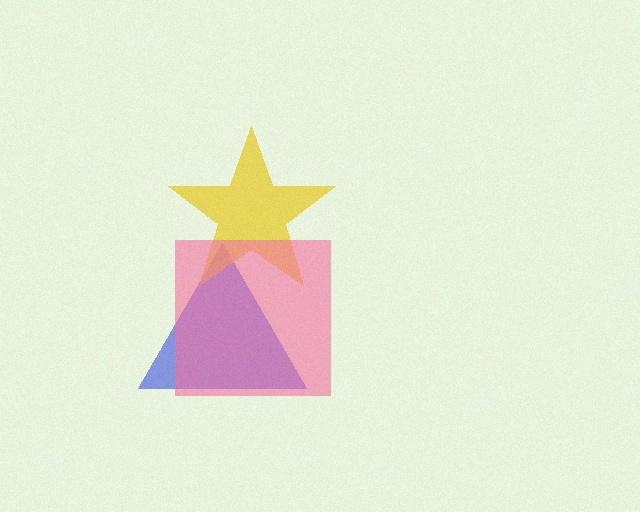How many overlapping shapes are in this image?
There are 3 overlapping shapes in the image.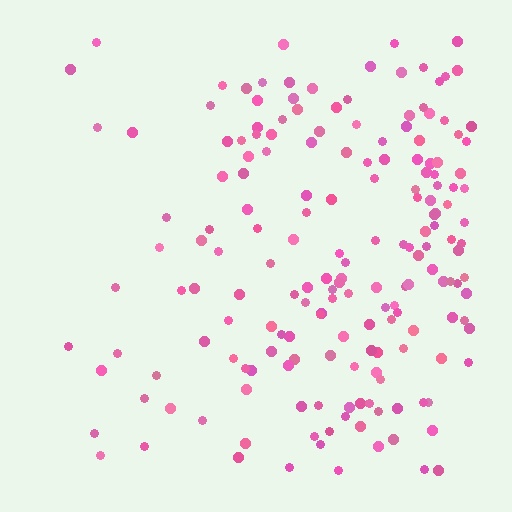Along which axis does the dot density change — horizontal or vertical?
Horizontal.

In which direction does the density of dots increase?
From left to right, with the right side densest.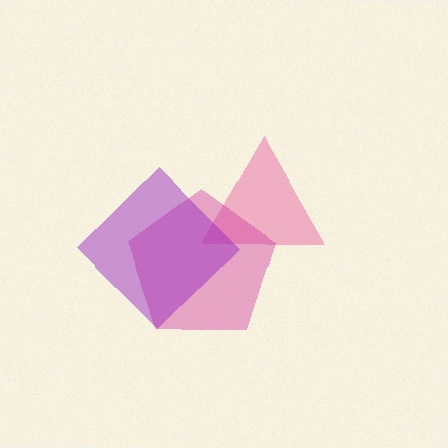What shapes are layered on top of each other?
The layered shapes are: a pink triangle, a magenta pentagon, a purple diamond.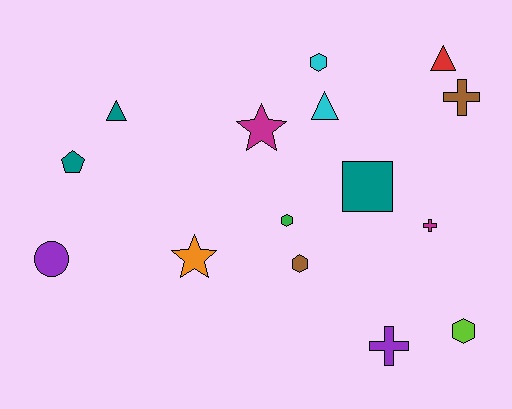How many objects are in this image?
There are 15 objects.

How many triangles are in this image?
There are 3 triangles.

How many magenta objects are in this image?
There are 2 magenta objects.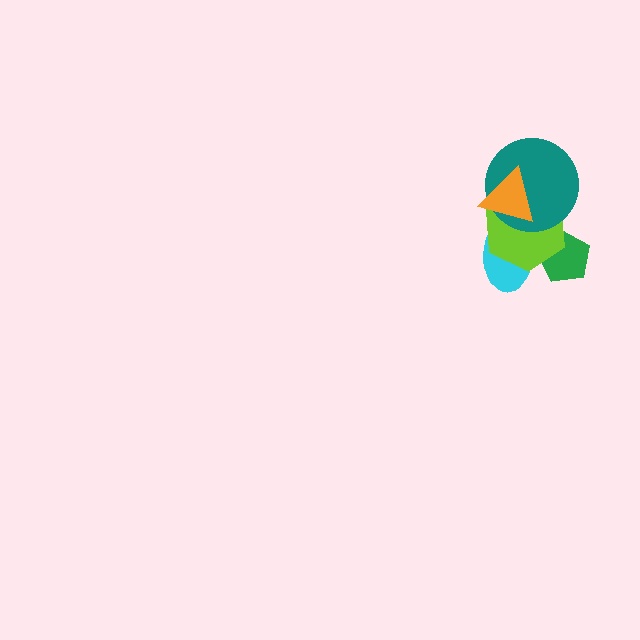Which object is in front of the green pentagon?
The lime hexagon is in front of the green pentagon.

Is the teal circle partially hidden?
Yes, it is partially covered by another shape.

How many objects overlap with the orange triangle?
3 objects overlap with the orange triangle.